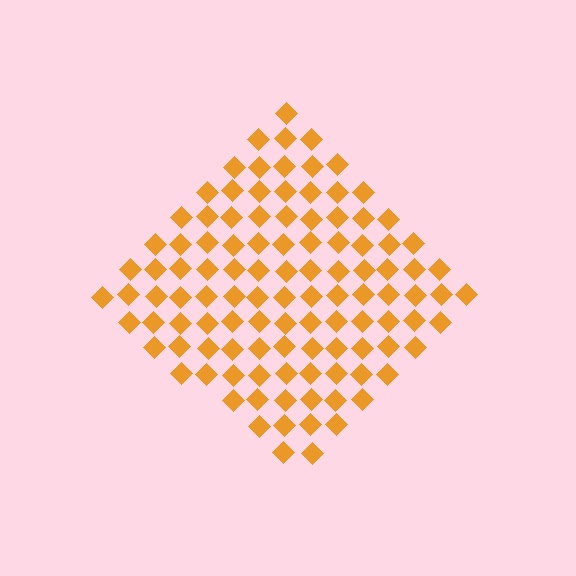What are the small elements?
The small elements are diamonds.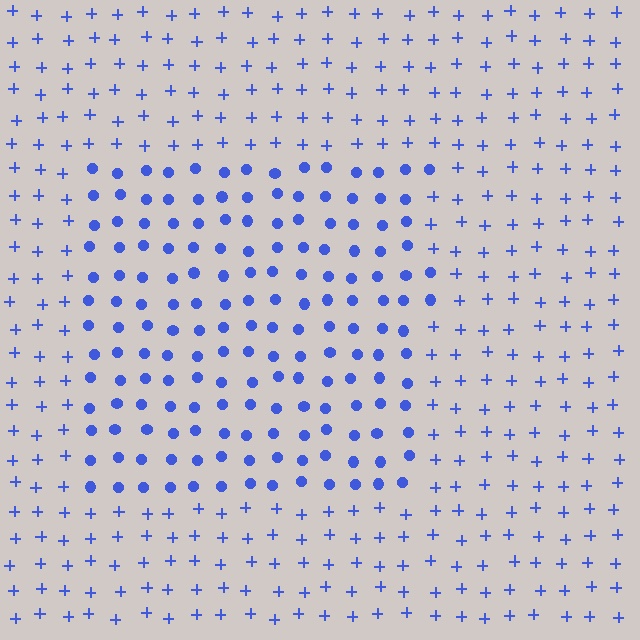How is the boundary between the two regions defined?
The boundary is defined by a change in element shape: circles inside vs. plus signs outside. All elements share the same color and spacing.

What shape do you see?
I see a rectangle.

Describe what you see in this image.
The image is filled with small blue elements arranged in a uniform grid. A rectangle-shaped region contains circles, while the surrounding area contains plus signs. The boundary is defined purely by the change in element shape.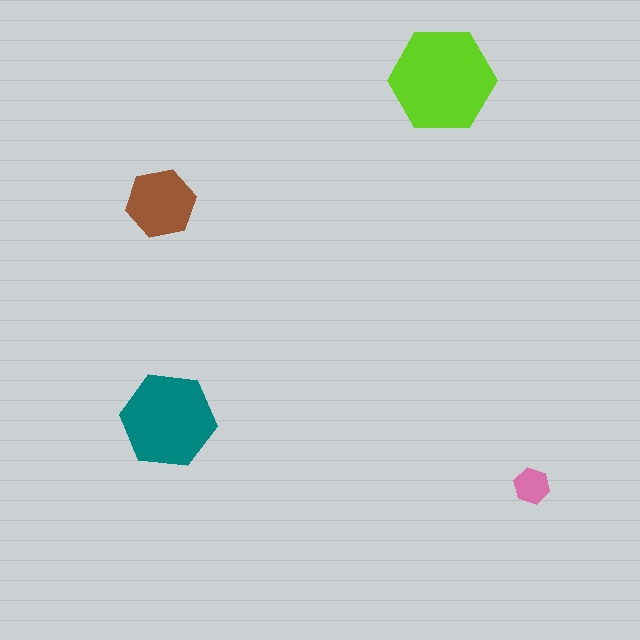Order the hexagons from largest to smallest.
the lime one, the teal one, the brown one, the pink one.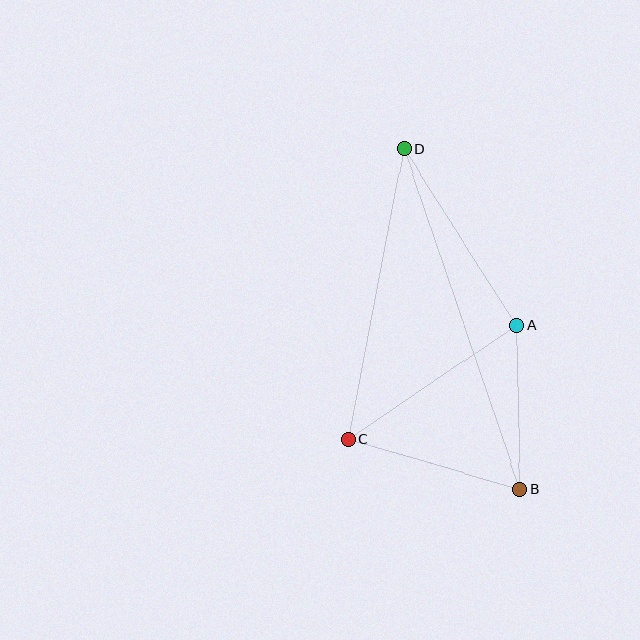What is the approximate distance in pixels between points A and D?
The distance between A and D is approximately 209 pixels.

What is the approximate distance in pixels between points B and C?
The distance between B and C is approximately 179 pixels.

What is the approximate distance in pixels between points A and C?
The distance between A and C is approximately 204 pixels.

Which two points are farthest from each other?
Points B and D are farthest from each other.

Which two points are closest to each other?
Points A and B are closest to each other.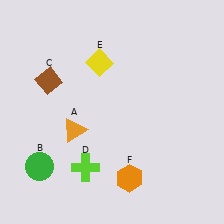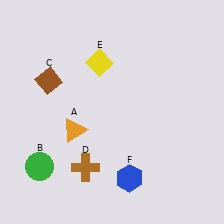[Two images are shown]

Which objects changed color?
D changed from lime to brown. F changed from orange to blue.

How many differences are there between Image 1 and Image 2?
There are 2 differences between the two images.